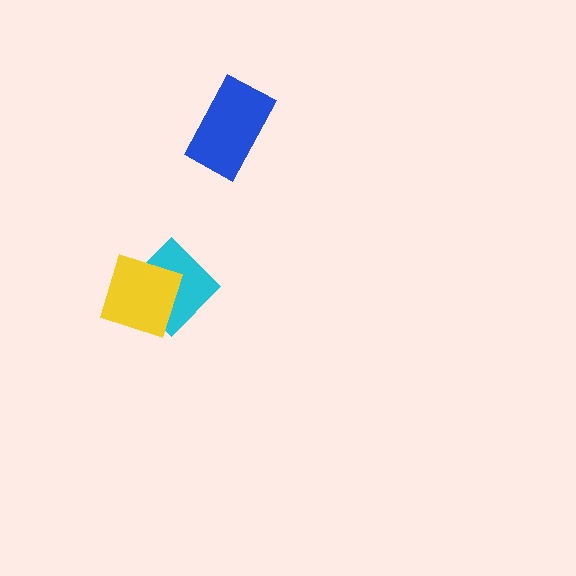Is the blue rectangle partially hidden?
No, no other shape covers it.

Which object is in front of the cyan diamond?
The yellow diamond is in front of the cyan diamond.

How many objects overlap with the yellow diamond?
1 object overlaps with the yellow diamond.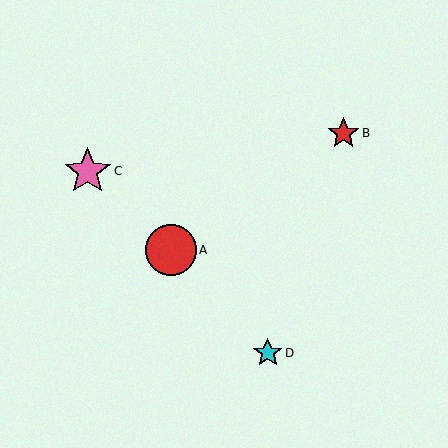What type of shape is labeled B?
Shape B is a red star.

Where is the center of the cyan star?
The center of the cyan star is at (268, 353).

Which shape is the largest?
The red circle (labeled A) is the largest.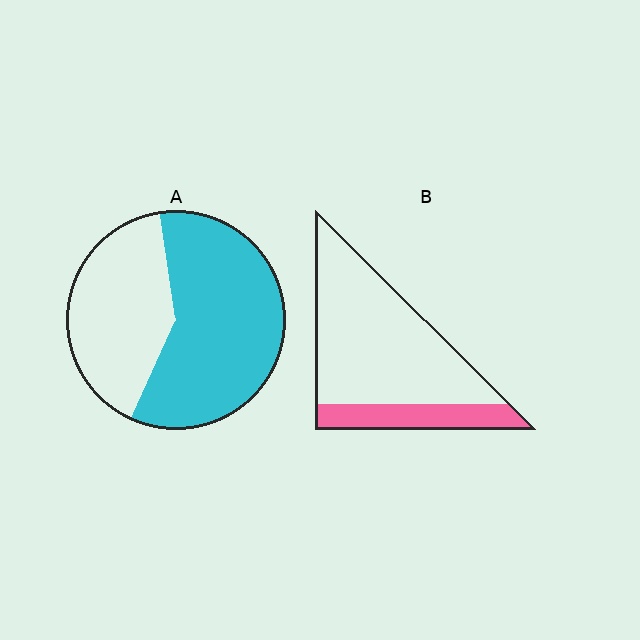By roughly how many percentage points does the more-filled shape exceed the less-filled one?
By roughly 35 percentage points (A over B).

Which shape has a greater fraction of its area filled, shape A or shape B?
Shape A.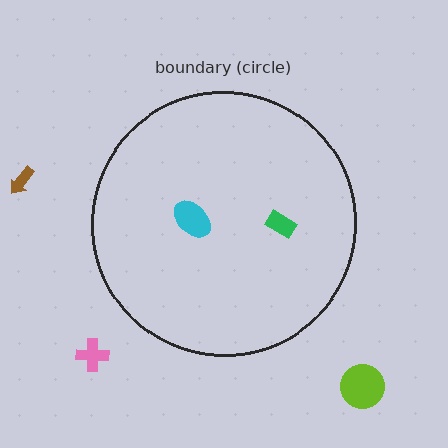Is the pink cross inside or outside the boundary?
Outside.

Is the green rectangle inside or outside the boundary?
Inside.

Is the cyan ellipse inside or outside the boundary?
Inside.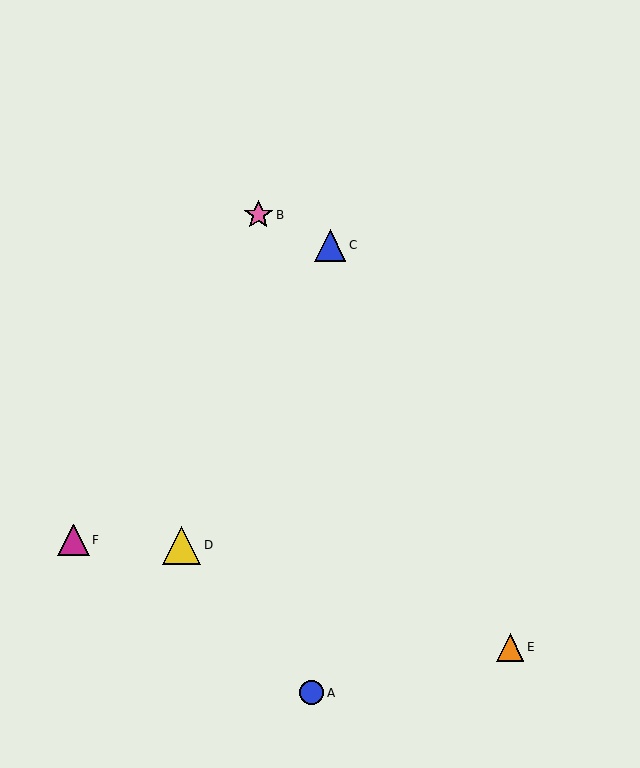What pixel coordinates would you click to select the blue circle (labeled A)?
Click at (312, 693) to select the blue circle A.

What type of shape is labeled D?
Shape D is a yellow triangle.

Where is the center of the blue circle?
The center of the blue circle is at (312, 693).